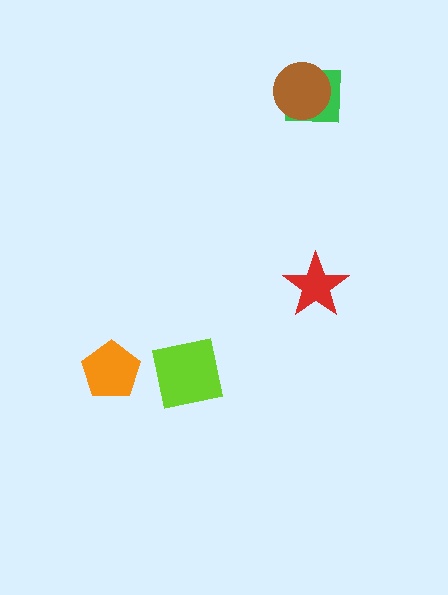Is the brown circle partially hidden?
No, no other shape covers it.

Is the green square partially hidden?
Yes, it is partially covered by another shape.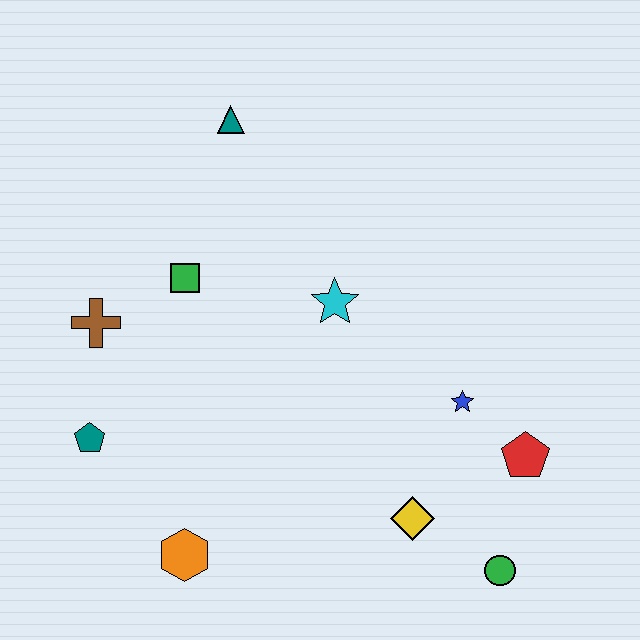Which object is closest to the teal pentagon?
The brown cross is closest to the teal pentagon.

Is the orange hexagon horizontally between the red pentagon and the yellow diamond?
No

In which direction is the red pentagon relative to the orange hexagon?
The red pentagon is to the right of the orange hexagon.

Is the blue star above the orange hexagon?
Yes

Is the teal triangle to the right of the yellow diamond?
No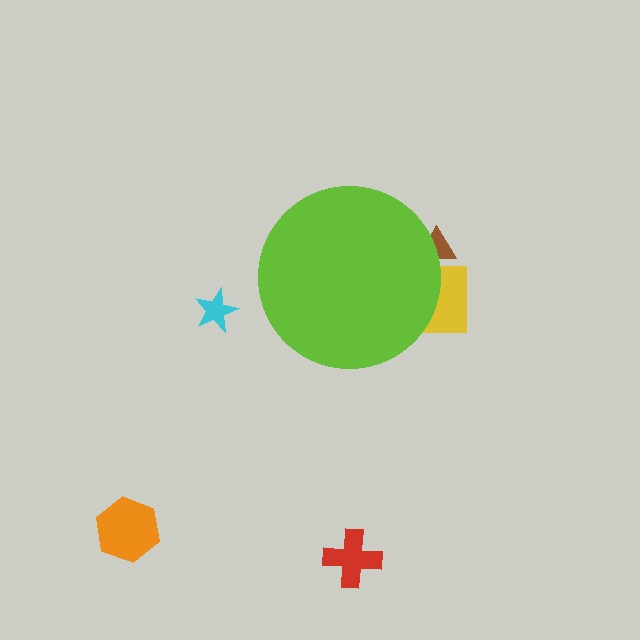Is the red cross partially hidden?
No, the red cross is fully visible.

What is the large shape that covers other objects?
A lime circle.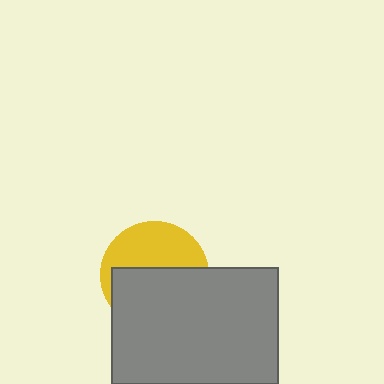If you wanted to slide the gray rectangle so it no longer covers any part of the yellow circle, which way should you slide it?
Slide it down — that is the most direct way to separate the two shapes.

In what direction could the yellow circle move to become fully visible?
The yellow circle could move up. That would shift it out from behind the gray rectangle entirely.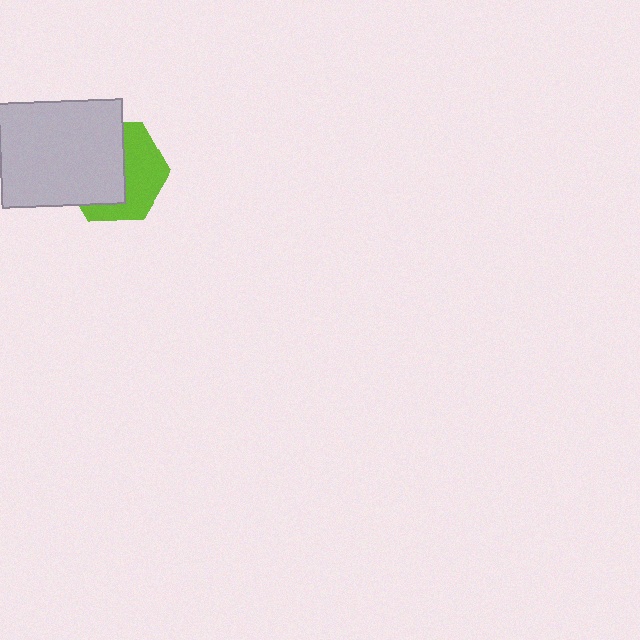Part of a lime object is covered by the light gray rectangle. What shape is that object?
It is a hexagon.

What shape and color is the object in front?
The object in front is a light gray rectangle.